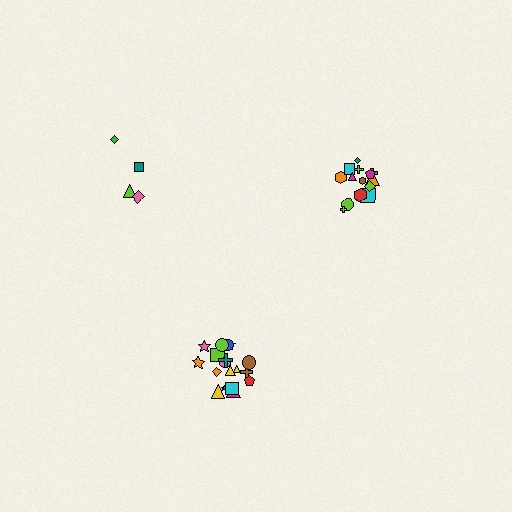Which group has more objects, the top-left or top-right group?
The top-right group.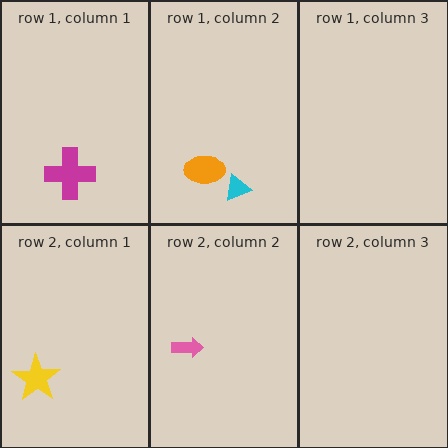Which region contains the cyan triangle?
The row 1, column 2 region.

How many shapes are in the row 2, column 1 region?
1.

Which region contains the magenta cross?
The row 1, column 1 region.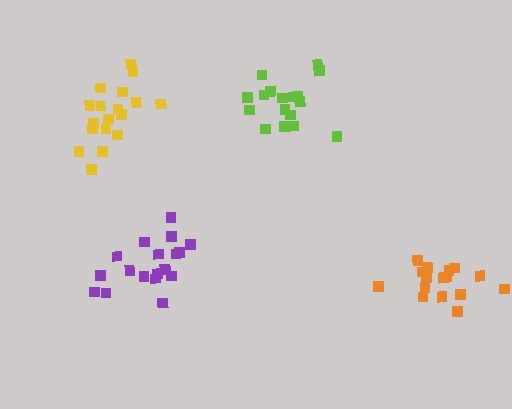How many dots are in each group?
Group 1: 18 dots, Group 2: 17 dots, Group 3: 18 dots, Group 4: 16 dots (69 total).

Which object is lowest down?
The orange cluster is bottommost.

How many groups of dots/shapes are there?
There are 4 groups.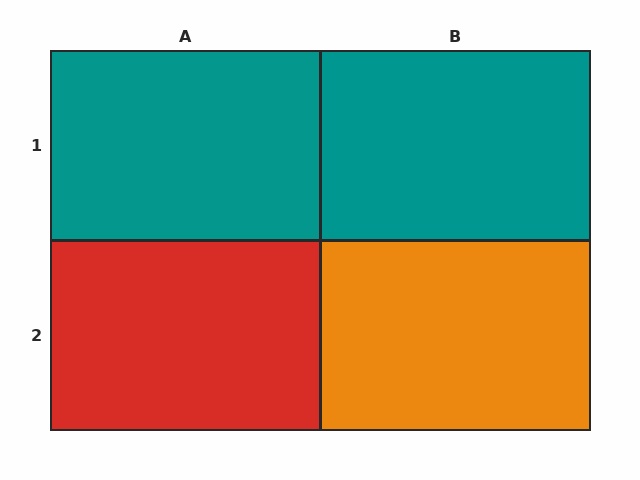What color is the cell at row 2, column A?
Red.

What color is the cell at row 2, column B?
Orange.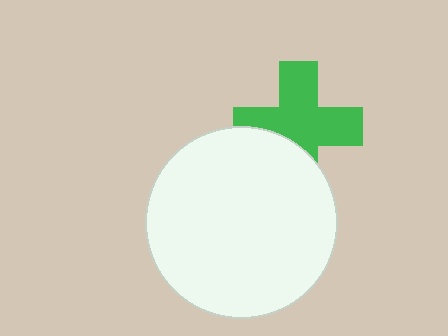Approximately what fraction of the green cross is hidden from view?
Roughly 30% of the green cross is hidden behind the white circle.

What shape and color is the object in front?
The object in front is a white circle.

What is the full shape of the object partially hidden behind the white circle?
The partially hidden object is a green cross.